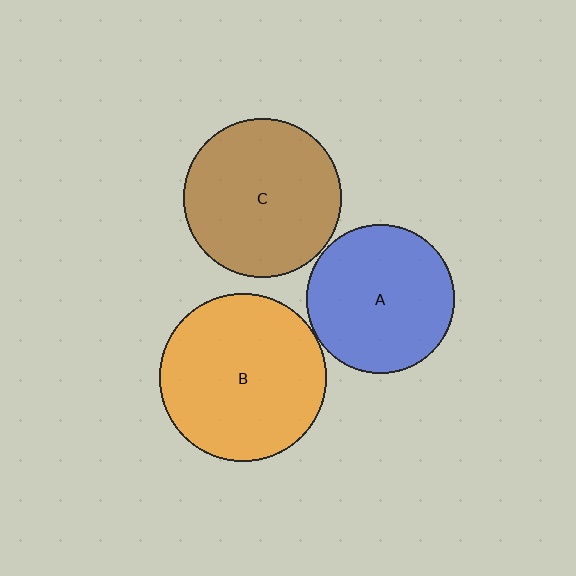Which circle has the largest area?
Circle B (orange).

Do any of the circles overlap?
No, none of the circles overlap.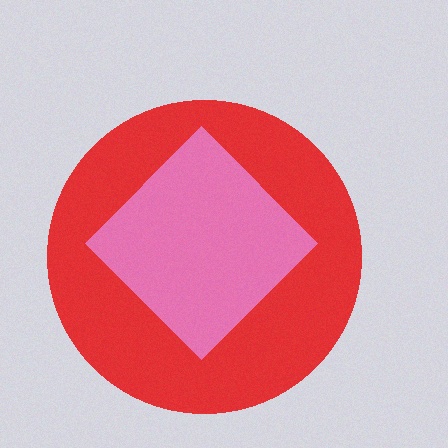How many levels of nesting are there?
2.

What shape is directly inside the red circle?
The pink diamond.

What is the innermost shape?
The pink diamond.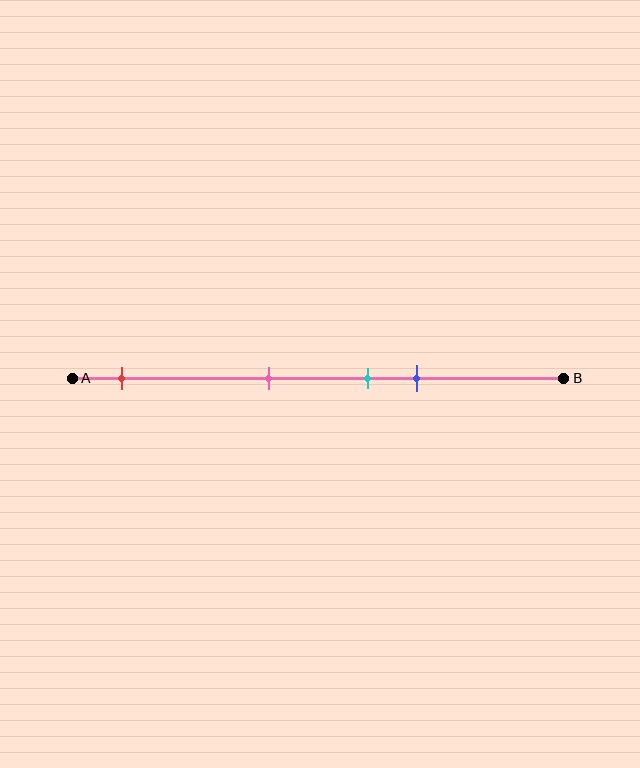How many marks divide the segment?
There are 4 marks dividing the segment.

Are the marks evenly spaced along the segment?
No, the marks are not evenly spaced.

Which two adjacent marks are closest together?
The cyan and blue marks are the closest adjacent pair.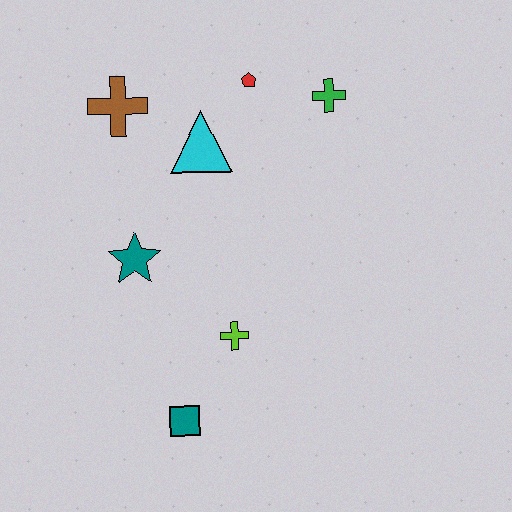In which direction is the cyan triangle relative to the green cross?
The cyan triangle is to the left of the green cross.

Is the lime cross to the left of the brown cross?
No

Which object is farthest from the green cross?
The teal square is farthest from the green cross.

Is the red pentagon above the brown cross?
Yes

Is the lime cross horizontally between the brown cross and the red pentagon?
Yes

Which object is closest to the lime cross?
The teal square is closest to the lime cross.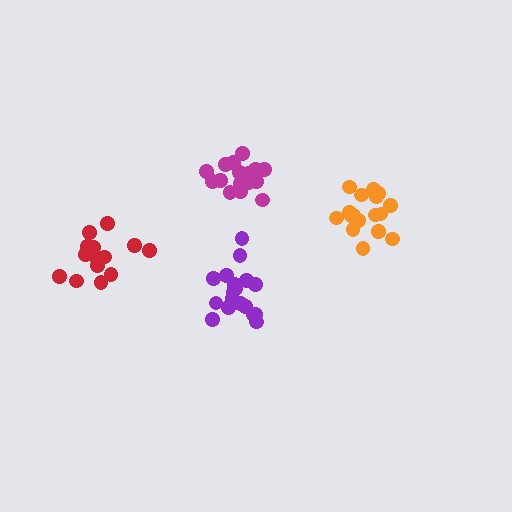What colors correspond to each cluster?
The clusters are colored: magenta, orange, purple, red.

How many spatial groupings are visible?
There are 4 spatial groupings.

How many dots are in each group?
Group 1: 16 dots, Group 2: 17 dots, Group 3: 19 dots, Group 4: 15 dots (67 total).